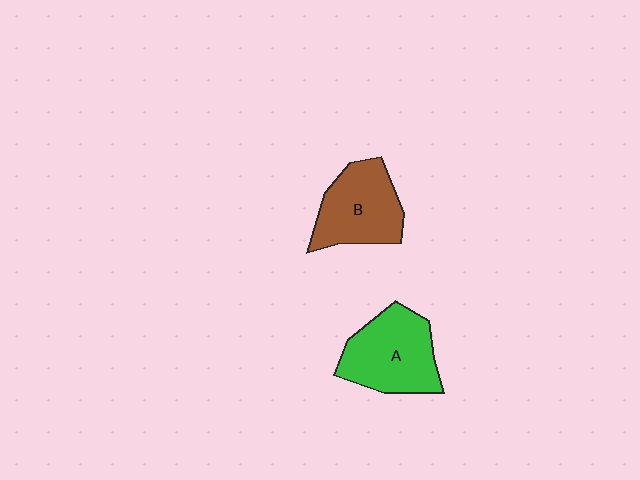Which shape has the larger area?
Shape A (green).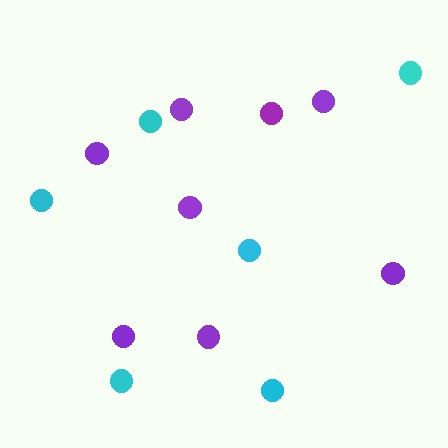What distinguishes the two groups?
There are 2 groups: one group of cyan circles (6) and one group of purple circles (8).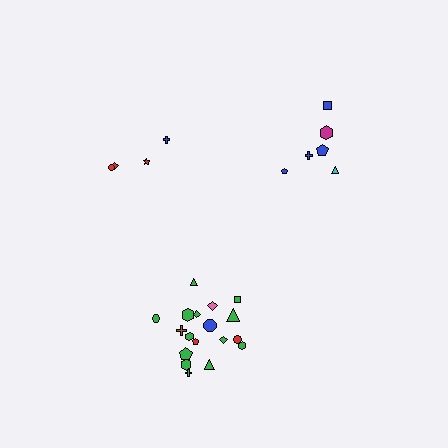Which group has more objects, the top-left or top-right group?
The top-right group.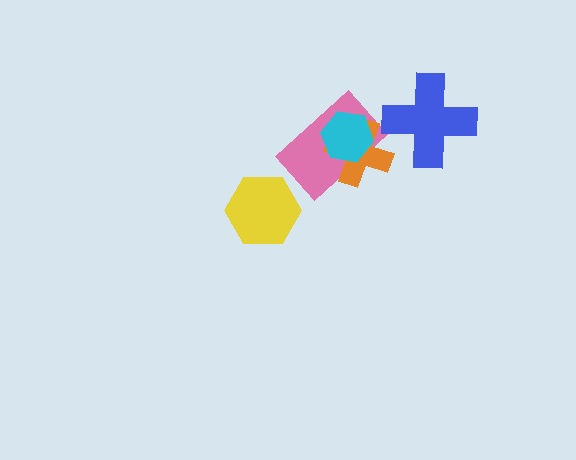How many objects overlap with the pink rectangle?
2 objects overlap with the pink rectangle.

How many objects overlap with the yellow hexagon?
0 objects overlap with the yellow hexagon.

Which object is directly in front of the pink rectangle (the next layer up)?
The orange cross is directly in front of the pink rectangle.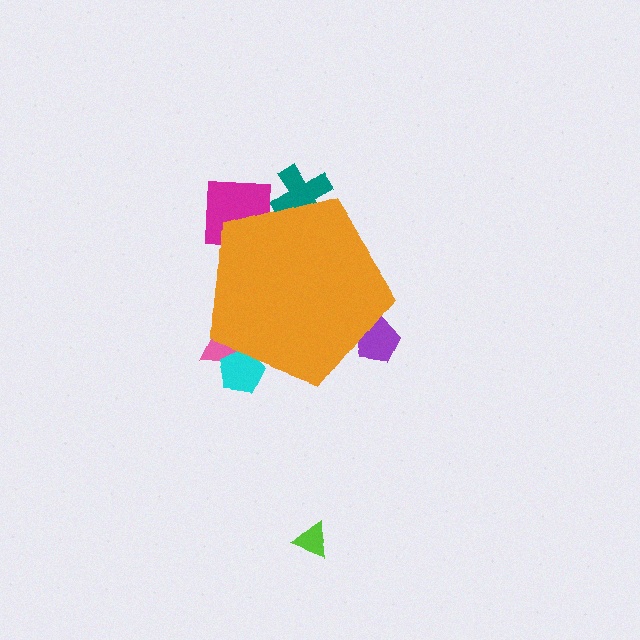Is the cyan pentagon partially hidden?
Yes, the cyan pentagon is partially hidden behind the orange pentagon.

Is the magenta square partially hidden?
Yes, the magenta square is partially hidden behind the orange pentagon.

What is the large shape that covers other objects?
An orange pentagon.